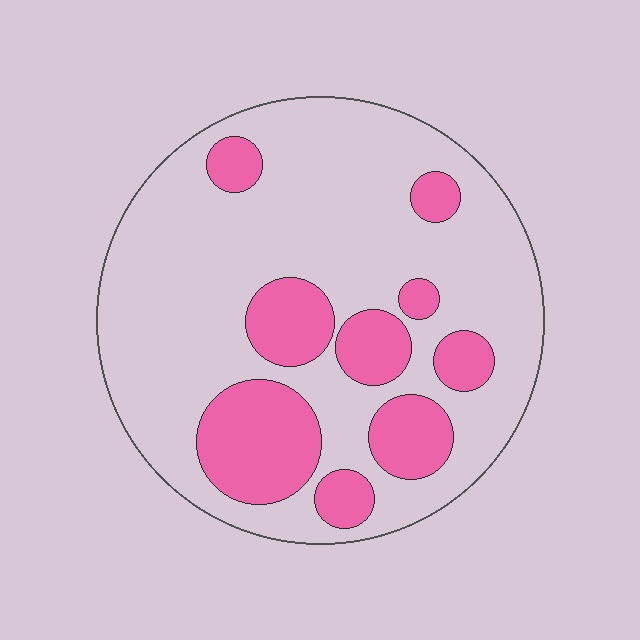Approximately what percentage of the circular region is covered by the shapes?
Approximately 25%.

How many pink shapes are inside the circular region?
9.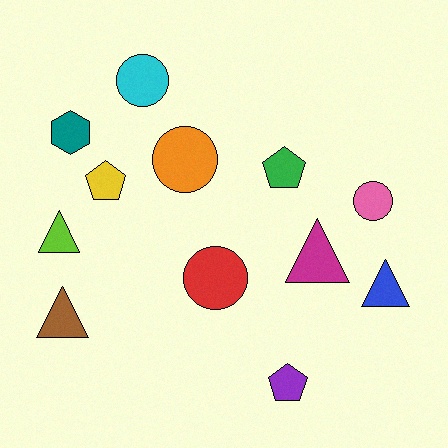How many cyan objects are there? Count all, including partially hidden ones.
There is 1 cyan object.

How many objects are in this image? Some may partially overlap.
There are 12 objects.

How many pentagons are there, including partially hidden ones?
There are 3 pentagons.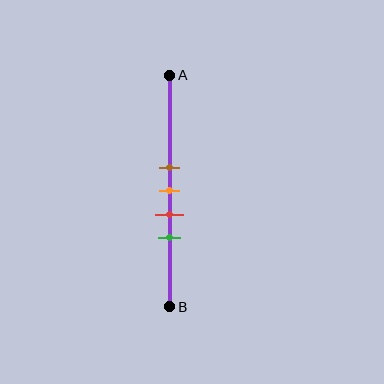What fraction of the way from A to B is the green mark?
The green mark is approximately 70% (0.7) of the way from A to B.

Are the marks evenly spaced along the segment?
Yes, the marks are approximately evenly spaced.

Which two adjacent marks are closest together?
The brown and orange marks are the closest adjacent pair.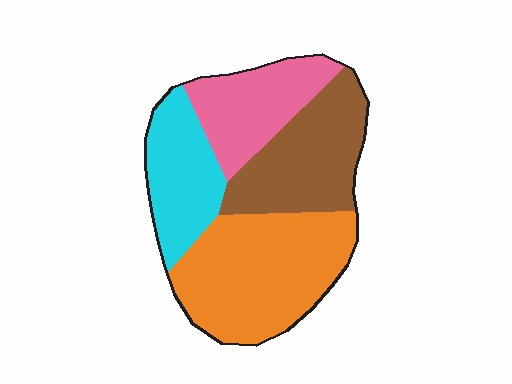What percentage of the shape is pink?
Pink covers about 20% of the shape.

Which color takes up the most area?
Orange, at roughly 35%.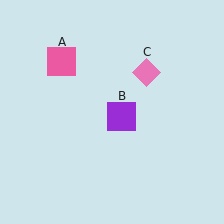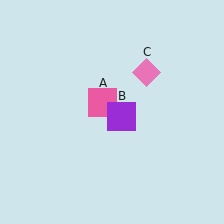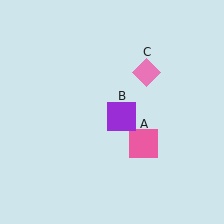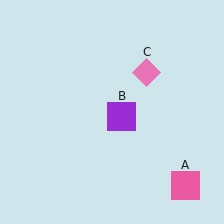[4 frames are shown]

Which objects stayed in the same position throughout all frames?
Purple square (object B) and pink diamond (object C) remained stationary.